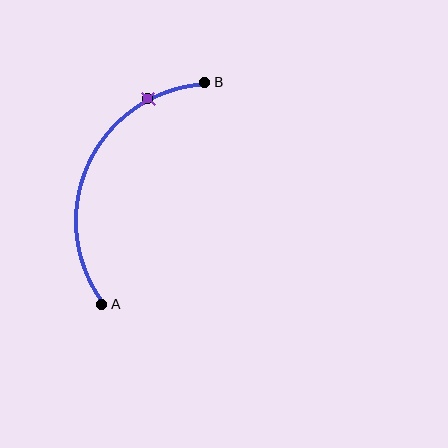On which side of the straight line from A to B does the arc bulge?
The arc bulges to the left of the straight line connecting A and B.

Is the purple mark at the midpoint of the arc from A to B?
No. The purple mark lies on the arc but is closer to endpoint B. The arc midpoint would be at the point on the curve equidistant along the arc from both A and B.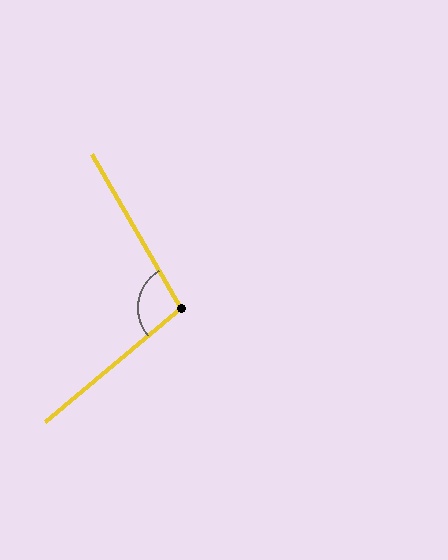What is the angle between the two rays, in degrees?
Approximately 100 degrees.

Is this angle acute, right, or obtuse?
It is obtuse.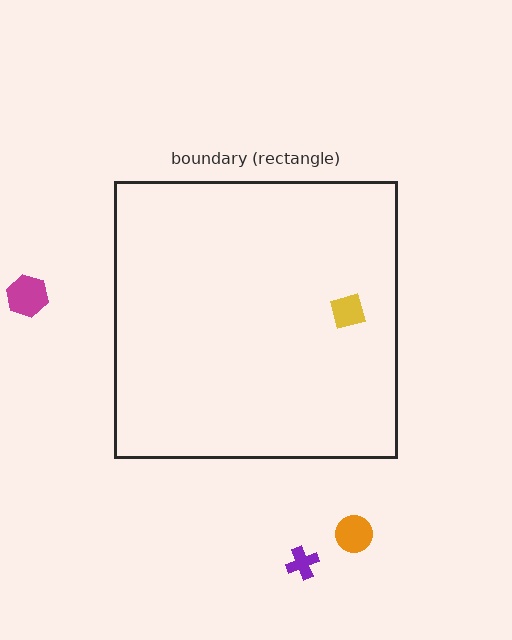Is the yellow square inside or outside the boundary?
Inside.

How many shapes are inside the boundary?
1 inside, 3 outside.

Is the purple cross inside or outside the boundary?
Outside.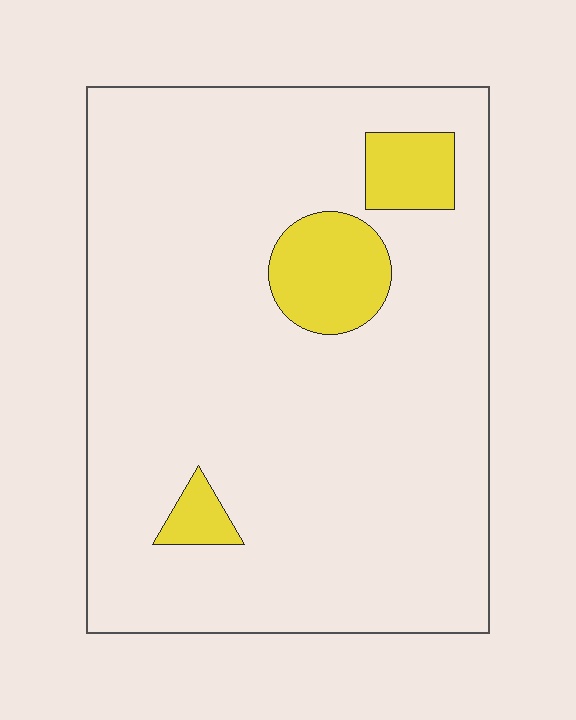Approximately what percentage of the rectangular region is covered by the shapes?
Approximately 10%.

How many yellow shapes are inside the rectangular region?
3.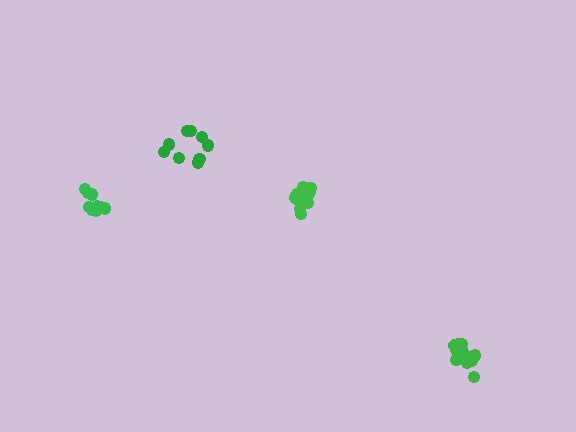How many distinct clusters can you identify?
There are 4 distinct clusters.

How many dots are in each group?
Group 1: 14 dots, Group 2: 14 dots, Group 3: 9 dots, Group 4: 10 dots (47 total).